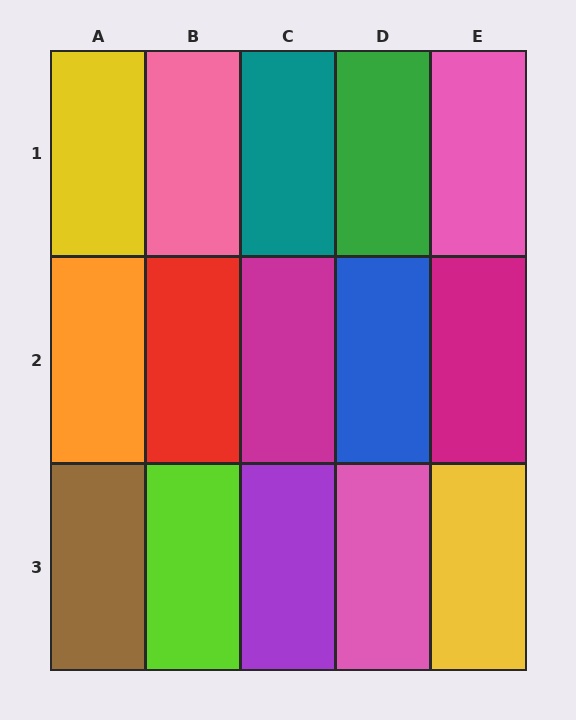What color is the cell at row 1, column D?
Green.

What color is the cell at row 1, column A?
Yellow.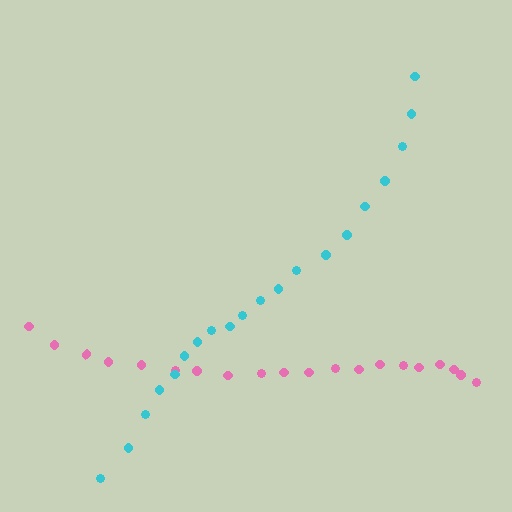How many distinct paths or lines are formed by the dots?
There are 2 distinct paths.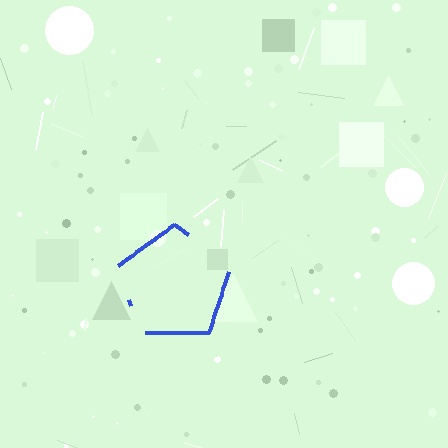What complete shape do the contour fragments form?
The contour fragments form a pentagon.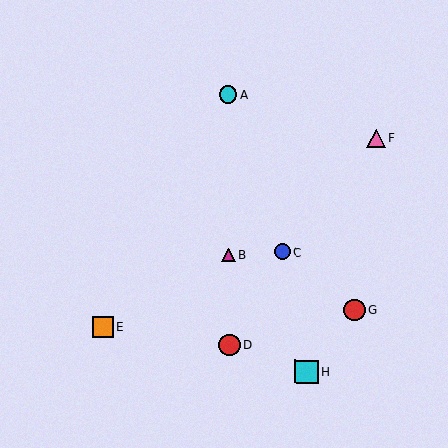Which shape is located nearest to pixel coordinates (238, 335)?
The red circle (labeled D) at (230, 345) is nearest to that location.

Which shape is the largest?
The cyan square (labeled H) is the largest.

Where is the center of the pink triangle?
The center of the pink triangle is at (376, 138).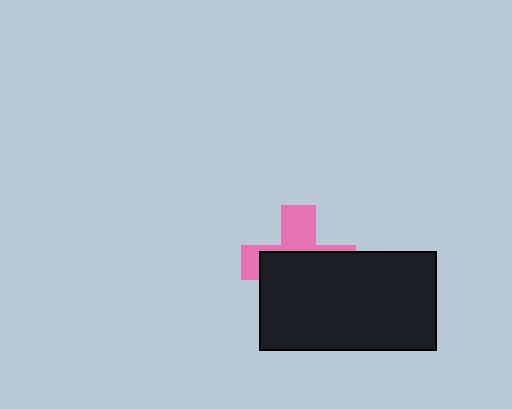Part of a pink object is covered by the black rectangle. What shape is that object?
It is a cross.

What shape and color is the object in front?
The object in front is a black rectangle.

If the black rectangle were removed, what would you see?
You would see the complete pink cross.